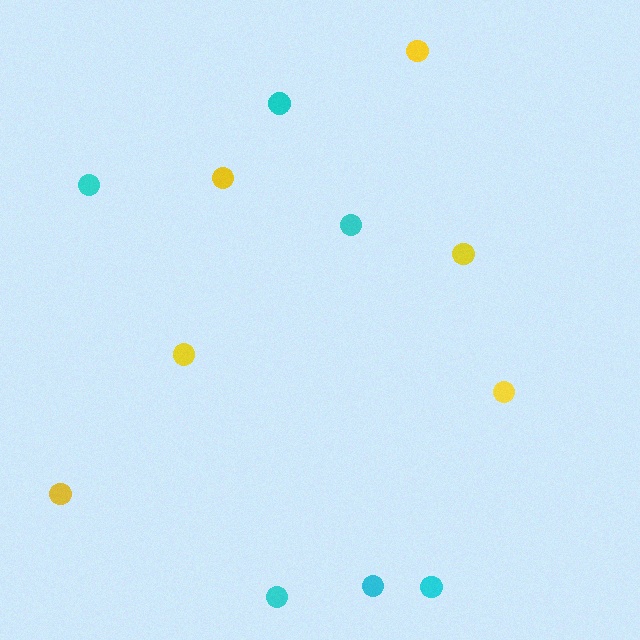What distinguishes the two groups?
There are 2 groups: one group of yellow circles (6) and one group of cyan circles (6).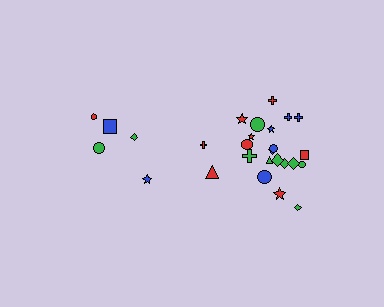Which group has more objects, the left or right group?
The right group.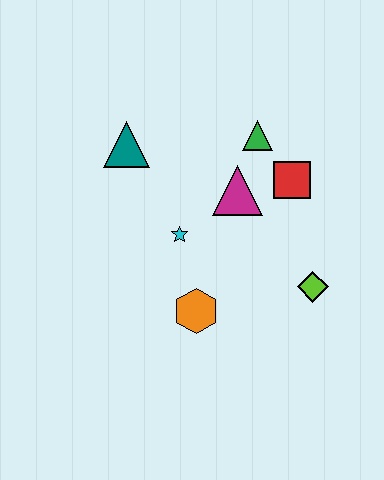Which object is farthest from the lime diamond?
The teal triangle is farthest from the lime diamond.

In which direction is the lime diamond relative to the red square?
The lime diamond is below the red square.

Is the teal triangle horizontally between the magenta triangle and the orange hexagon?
No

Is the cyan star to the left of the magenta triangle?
Yes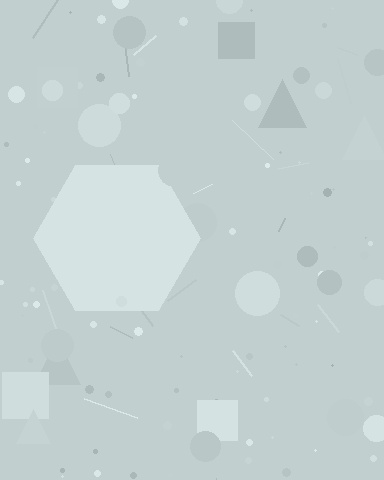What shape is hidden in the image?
A hexagon is hidden in the image.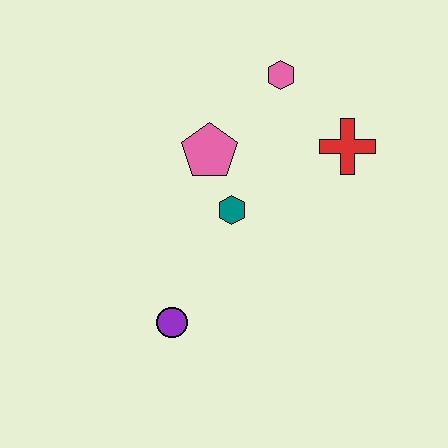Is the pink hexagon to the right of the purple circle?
Yes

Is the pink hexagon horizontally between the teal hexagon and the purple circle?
No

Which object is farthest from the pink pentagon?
The purple circle is farthest from the pink pentagon.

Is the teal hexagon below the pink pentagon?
Yes